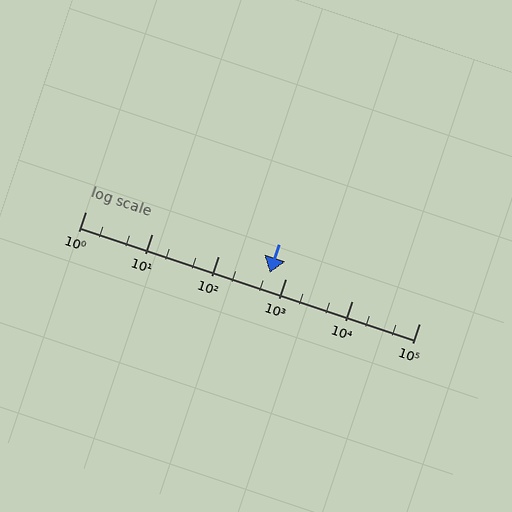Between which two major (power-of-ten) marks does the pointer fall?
The pointer is between 100 and 1000.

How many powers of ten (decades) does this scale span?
The scale spans 5 decades, from 1 to 100000.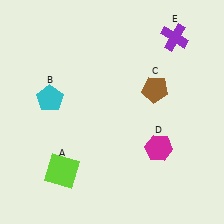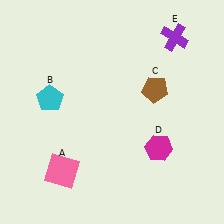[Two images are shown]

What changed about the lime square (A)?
In Image 1, A is lime. In Image 2, it changed to pink.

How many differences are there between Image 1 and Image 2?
There is 1 difference between the two images.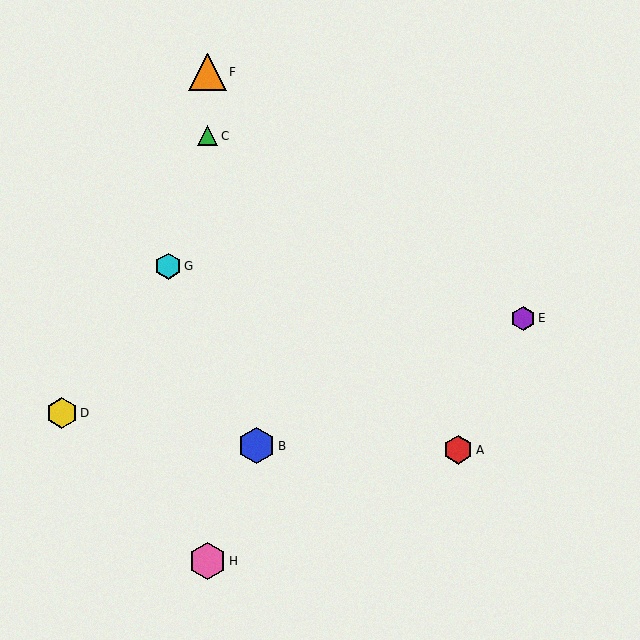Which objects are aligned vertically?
Objects C, F, H are aligned vertically.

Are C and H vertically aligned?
Yes, both are at x≈208.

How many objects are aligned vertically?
3 objects (C, F, H) are aligned vertically.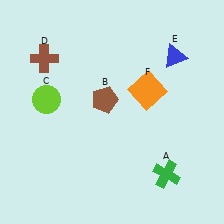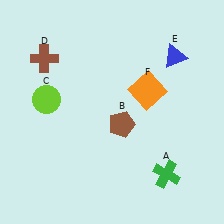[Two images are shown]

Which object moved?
The brown pentagon (B) moved down.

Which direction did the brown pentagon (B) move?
The brown pentagon (B) moved down.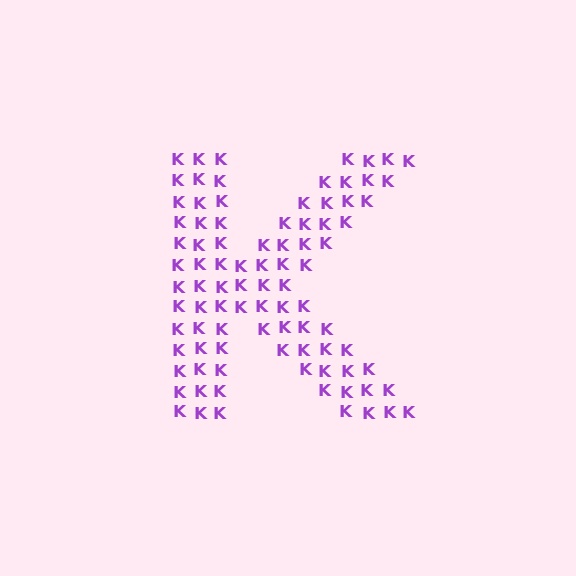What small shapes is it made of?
It is made of small letter K's.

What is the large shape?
The large shape is the letter K.